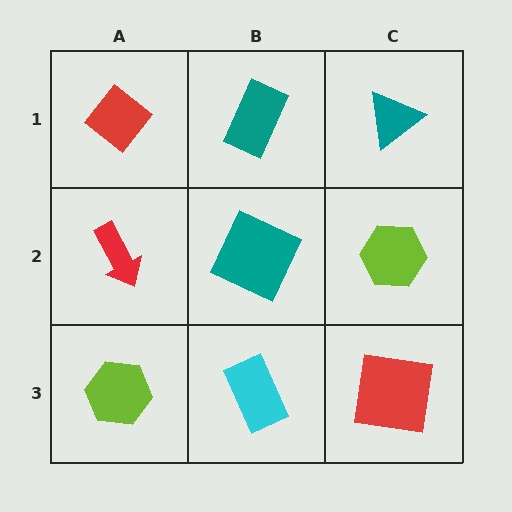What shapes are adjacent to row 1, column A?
A red arrow (row 2, column A), a teal rectangle (row 1, column B).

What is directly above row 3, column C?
A lime hexagon.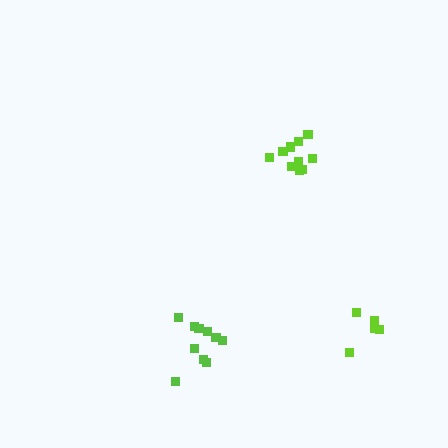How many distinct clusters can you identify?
There are 3 distinct clusters.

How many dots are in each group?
Group 1: 10 dots, Group 2: 5 dots, Group 3: 10 dots (25 total).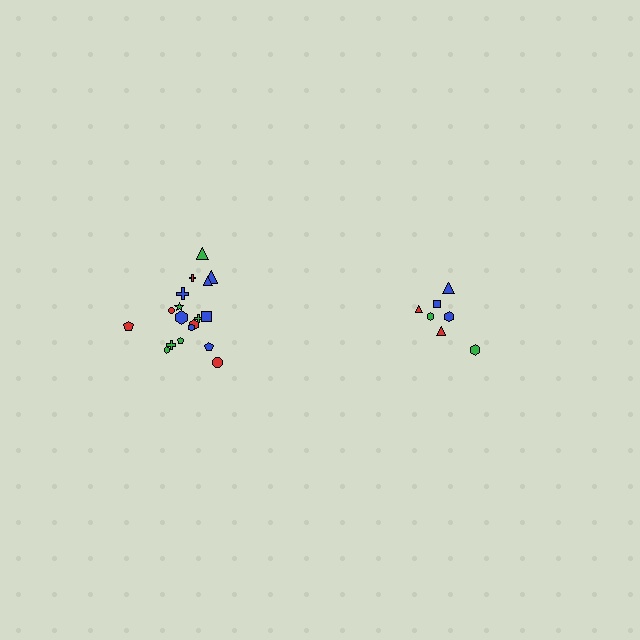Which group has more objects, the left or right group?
The left group.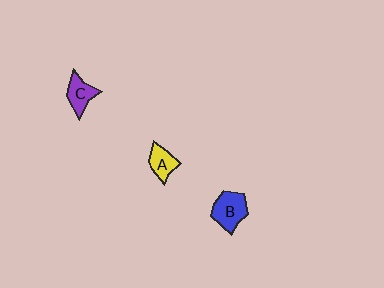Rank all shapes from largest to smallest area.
From largest to smallest: B (blue), C (purple), A (yellow).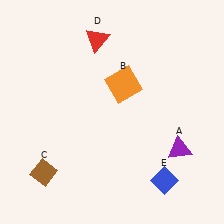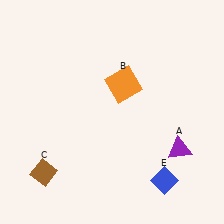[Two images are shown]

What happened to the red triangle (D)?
The red triangle (D) was removed in Image 2. It was in the top-left area of Image 1.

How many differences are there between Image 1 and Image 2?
There is 1 difference between the two images.